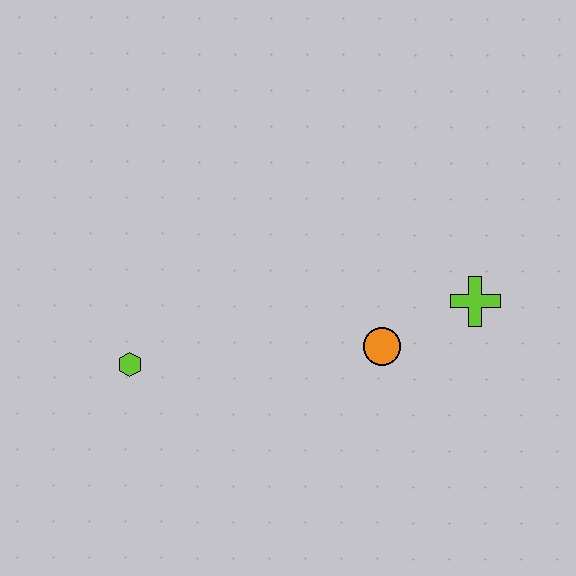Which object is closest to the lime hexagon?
The orange circle is closest to the lime hexagon.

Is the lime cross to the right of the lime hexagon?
Yes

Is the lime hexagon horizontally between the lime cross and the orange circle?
No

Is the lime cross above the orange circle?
Yes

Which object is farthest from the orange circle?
The lime hexagon is farthest from the orange circle.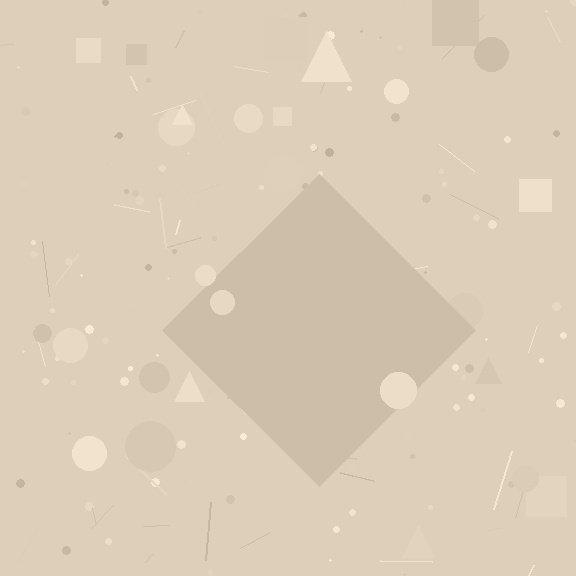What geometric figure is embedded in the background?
A diamond is embedded in the background.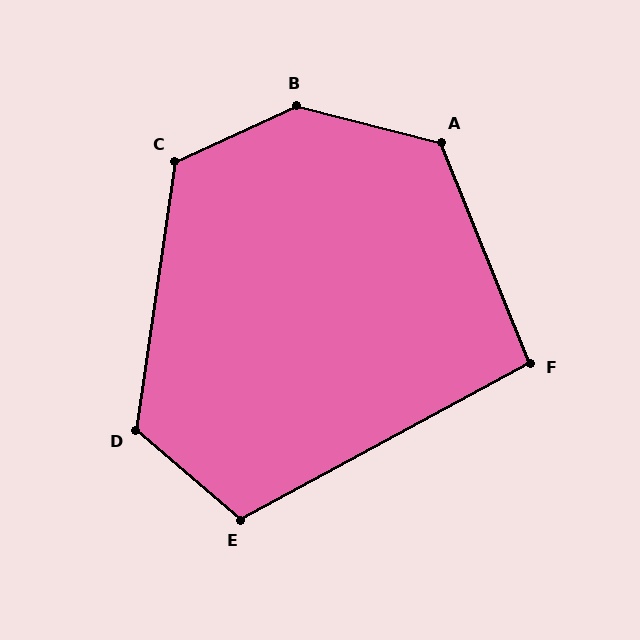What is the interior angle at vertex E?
Approximately 111 degrees (obtuse).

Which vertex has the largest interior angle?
B, at approximately 142 degrees.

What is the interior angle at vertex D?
Approximately 122 degrees (obtuse).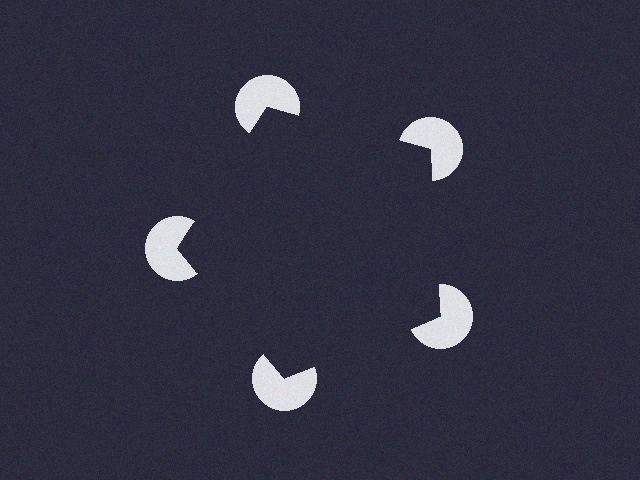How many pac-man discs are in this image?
There are 5 — one at each vertex of the illusory pentagon.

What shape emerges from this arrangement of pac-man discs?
An illusory pentagon — its edges are inferred from the aligned wedge cuts in the pac-man discs, not physically drawn.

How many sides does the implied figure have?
5 sides.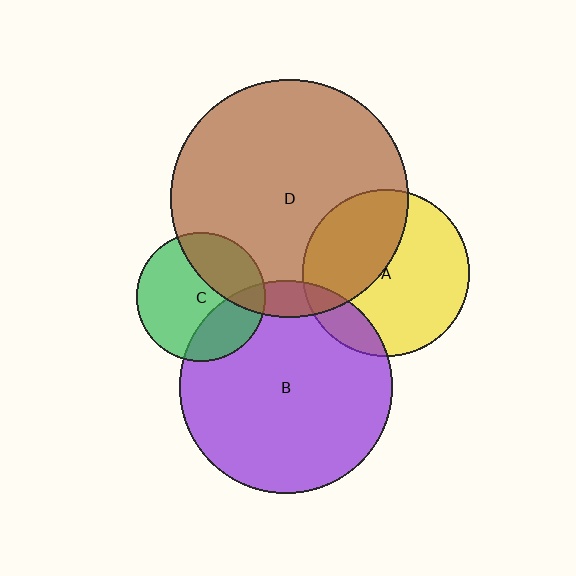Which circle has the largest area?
Circle D (brown).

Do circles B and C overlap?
Yes.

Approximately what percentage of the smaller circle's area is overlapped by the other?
Approximately 30%.